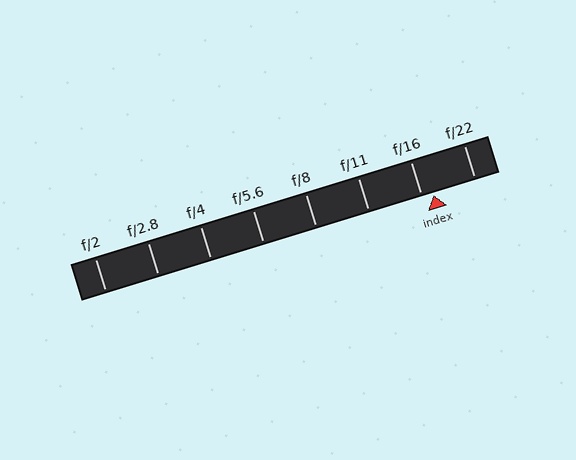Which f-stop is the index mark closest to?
The index mark is closest to f/16.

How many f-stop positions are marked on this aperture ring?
There are 8 f-stop positions marked.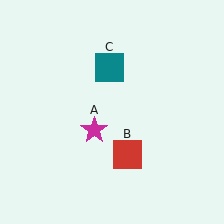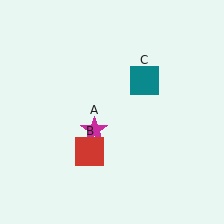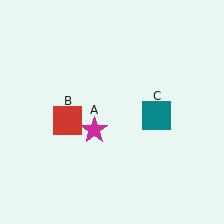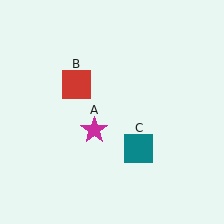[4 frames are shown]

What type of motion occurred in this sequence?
The red square (object B), teal square (object C) rotated clockwise around the center of the scene.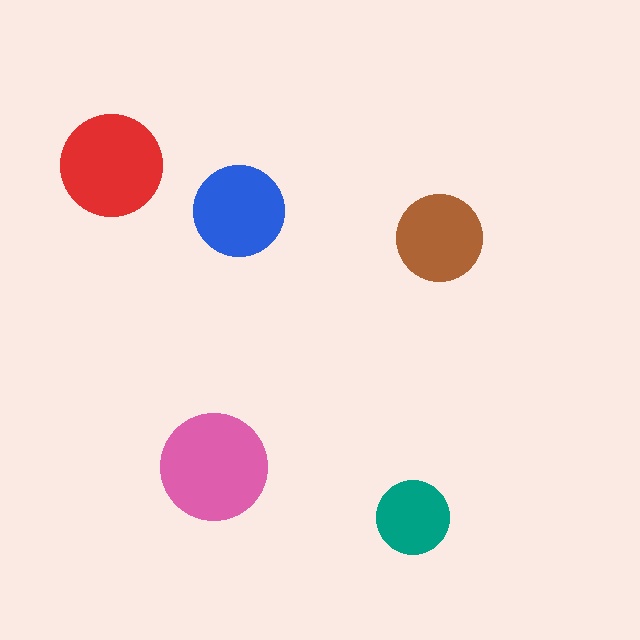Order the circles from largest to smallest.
the pink one, the red one, the blue one, the brown one, the teal one.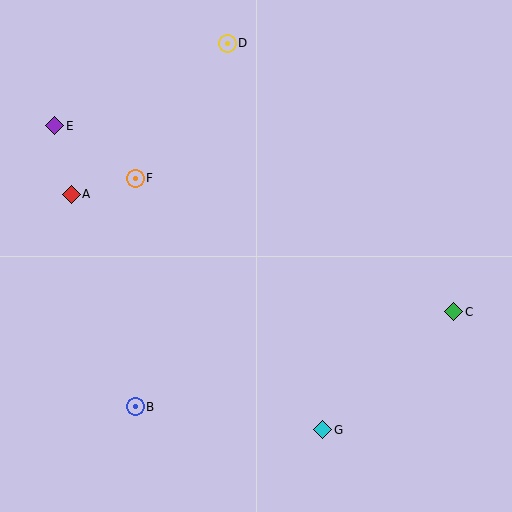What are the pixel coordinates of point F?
Point F is at (135, 178).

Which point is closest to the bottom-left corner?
Point B is closest to the bottom-left corner.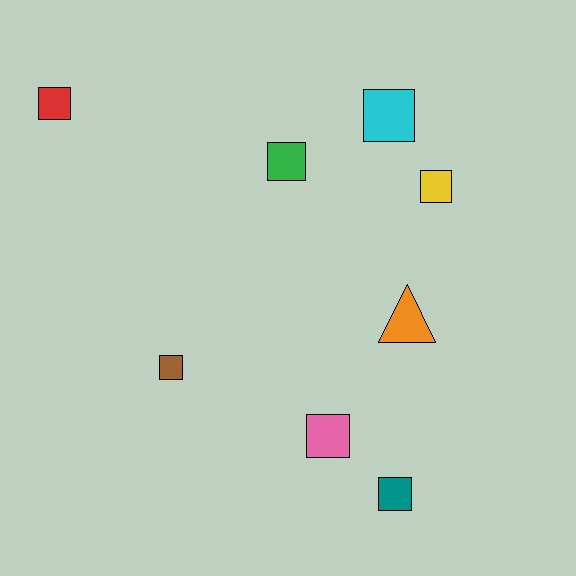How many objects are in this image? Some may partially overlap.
There are 8 objects.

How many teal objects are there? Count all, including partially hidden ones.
There is 1 teal object.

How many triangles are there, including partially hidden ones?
There is 1 triangle.